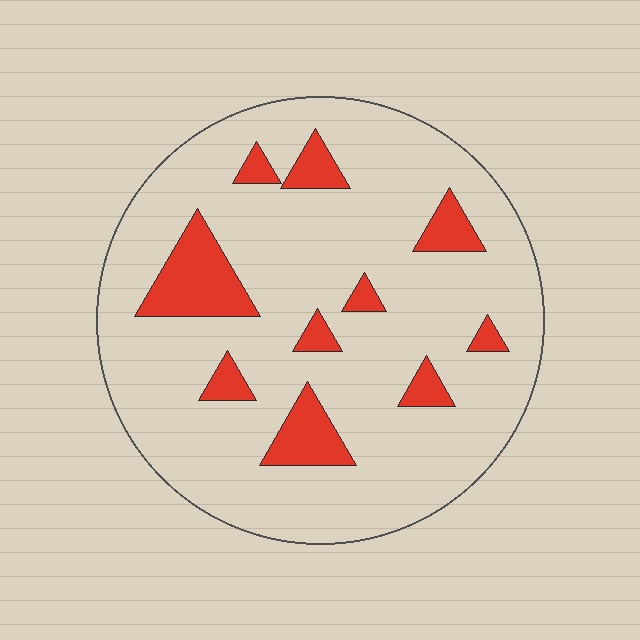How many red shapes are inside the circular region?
10.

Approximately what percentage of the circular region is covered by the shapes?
Approximately 15%.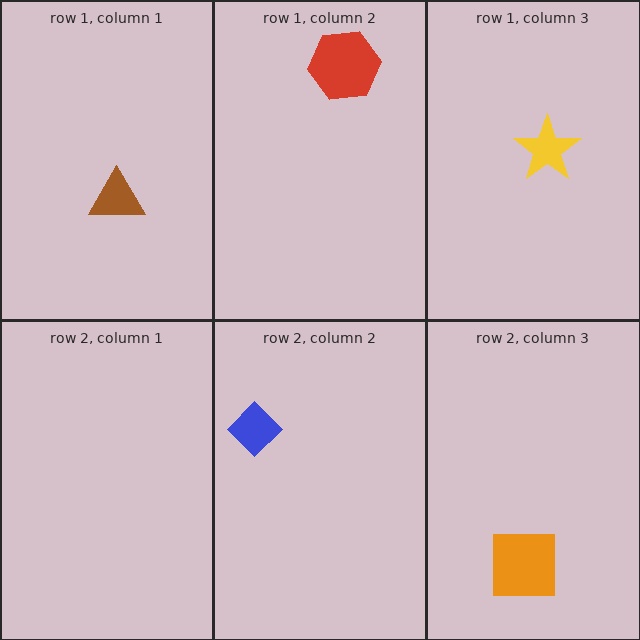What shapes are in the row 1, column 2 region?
The red hexagon.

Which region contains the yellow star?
The row 1, column 3 region.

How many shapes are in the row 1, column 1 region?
1.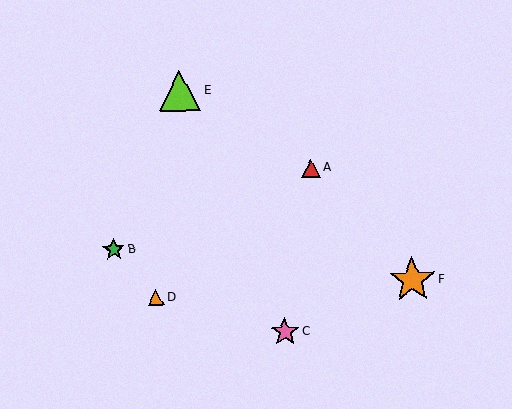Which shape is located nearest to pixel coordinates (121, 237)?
The green star (labeled B) at (114, 250) is nearest to that location.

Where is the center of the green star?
The center of the green star is at (114, 250).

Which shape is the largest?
The orange star (labeled F) is the largest.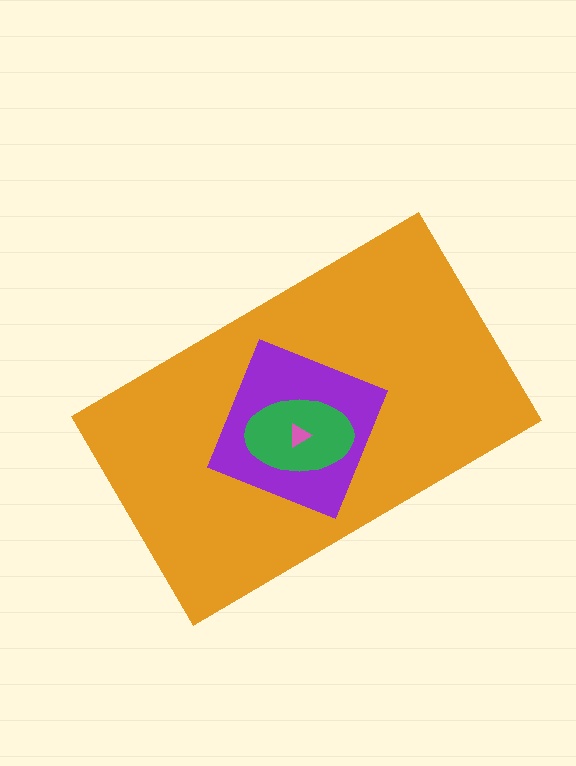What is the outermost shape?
The orange rectangle.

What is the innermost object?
The pink triangle.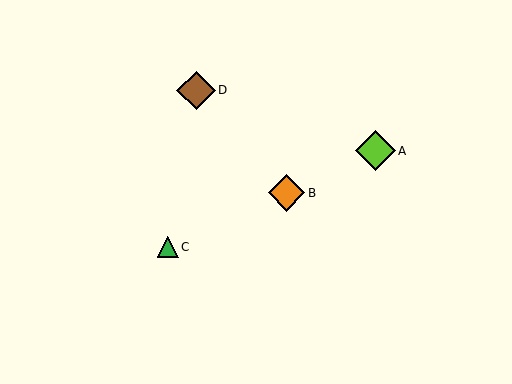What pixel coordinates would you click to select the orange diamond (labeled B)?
Click at (286, 193) to select the orange diamond B.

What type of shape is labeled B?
Shape B is an orange diamond.